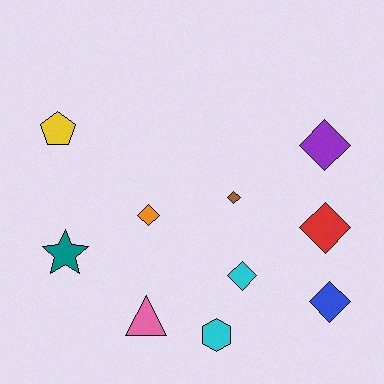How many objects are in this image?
There are 10 objects.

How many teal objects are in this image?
There is 1 teal object.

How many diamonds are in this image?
There are 6 diamonds.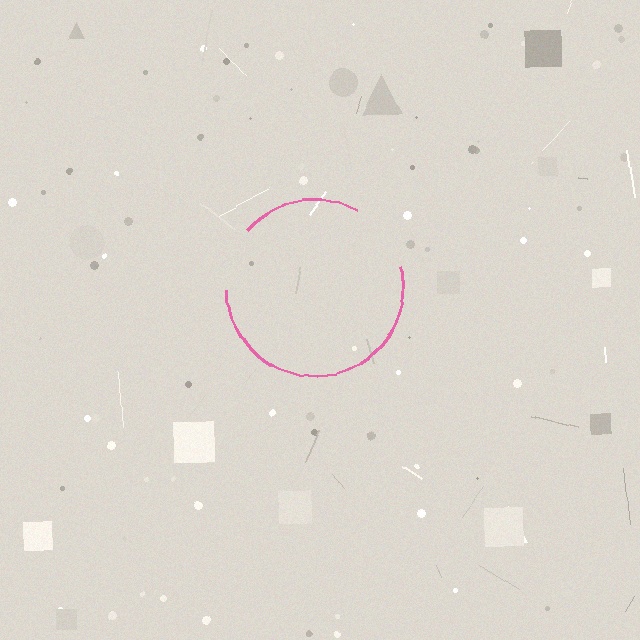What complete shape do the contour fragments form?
The contour fragments form a circle.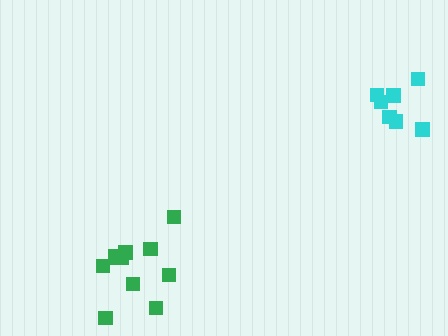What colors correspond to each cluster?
The clusters are colored: cyan, green.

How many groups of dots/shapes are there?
There are 2 groups.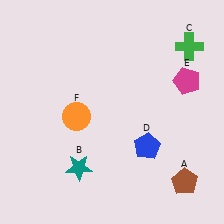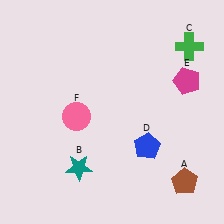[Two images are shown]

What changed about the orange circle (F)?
In Image 1, F is orange. In Image 2, it changed to pink.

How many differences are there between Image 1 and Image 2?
There is 1 difference between the two images.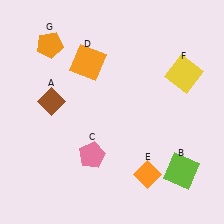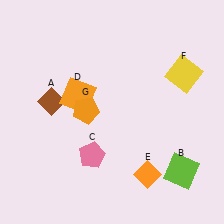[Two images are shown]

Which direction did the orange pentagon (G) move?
The orange pentagon (G) moved down.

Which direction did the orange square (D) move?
The orange square (D) moved down.